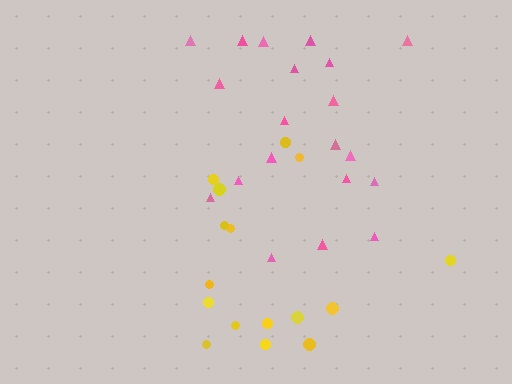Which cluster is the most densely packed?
Pink.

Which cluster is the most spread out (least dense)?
Yellow.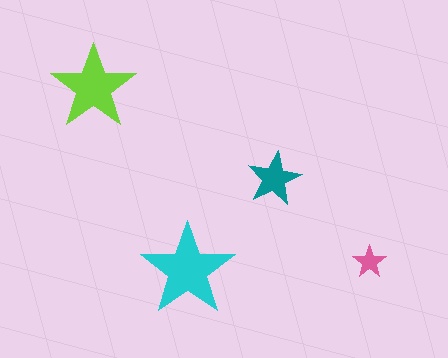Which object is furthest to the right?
The pink star is rightmost.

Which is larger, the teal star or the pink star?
The teal one.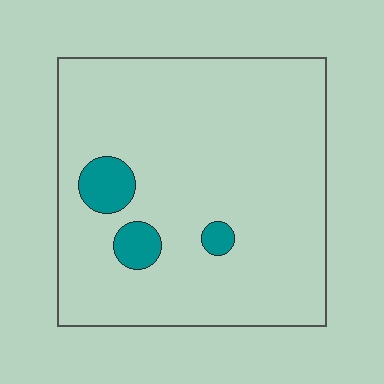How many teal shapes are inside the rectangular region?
3.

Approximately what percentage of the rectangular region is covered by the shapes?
Approximately 5%.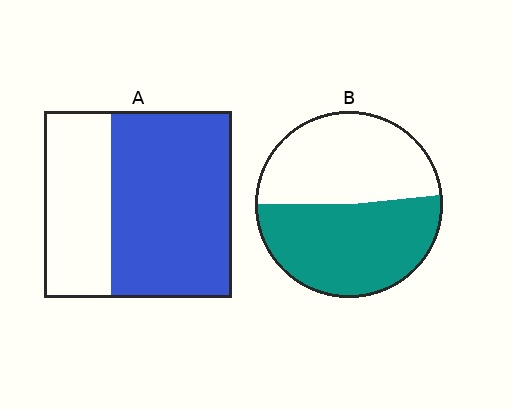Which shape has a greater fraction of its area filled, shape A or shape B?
Shape A.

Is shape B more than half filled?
Roughly half.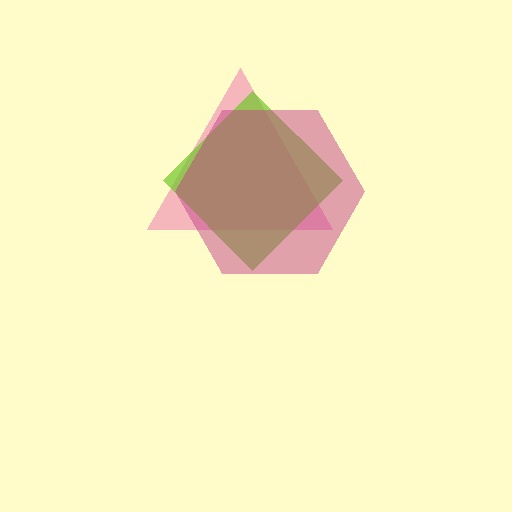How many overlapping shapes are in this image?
There are 3 overlapping shapes in the image.